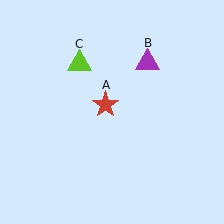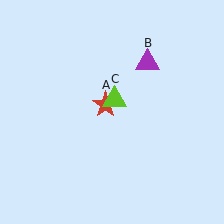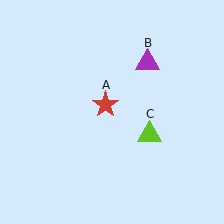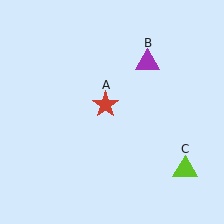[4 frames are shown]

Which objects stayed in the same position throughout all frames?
Red star (object A) and purple triangle (object B) remained stationary.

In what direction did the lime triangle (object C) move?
The lime triangle (object C) moved down and to the right.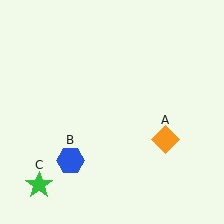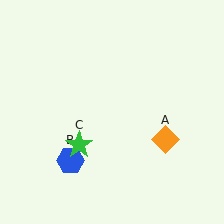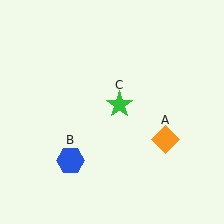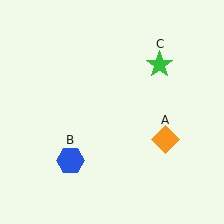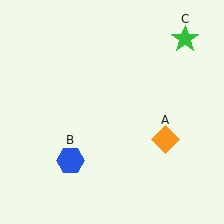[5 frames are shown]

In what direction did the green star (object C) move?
The green star (object C) moved up and to the right.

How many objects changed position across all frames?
1 object changed position: green star (object C).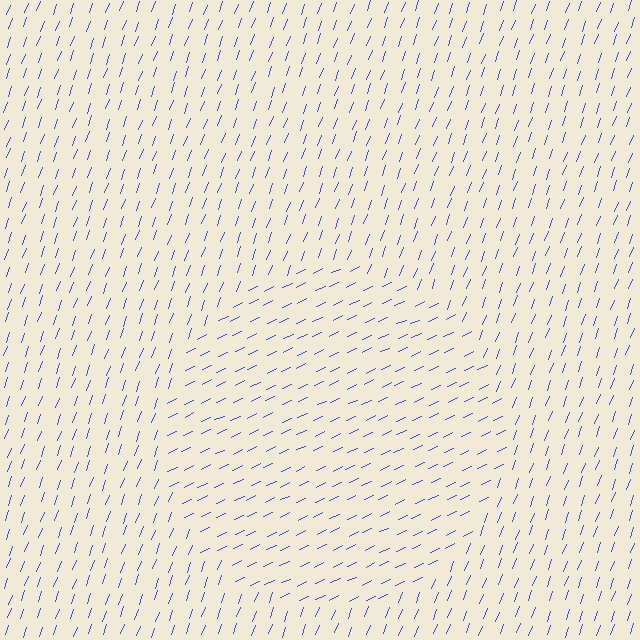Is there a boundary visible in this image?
Yes, there is a texture boundary formed by a change in line orientation.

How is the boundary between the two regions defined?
The boundary is defined purely by a change in line orientation (approximately 45 degrees difference). All lines are the same color and thickness.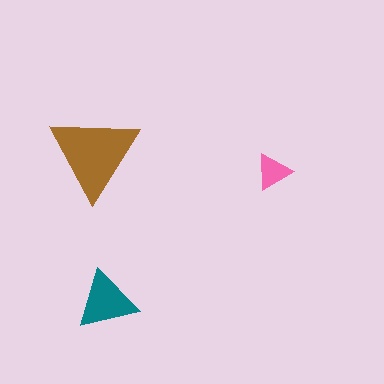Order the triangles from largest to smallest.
the brown one, the teal one, the pink one.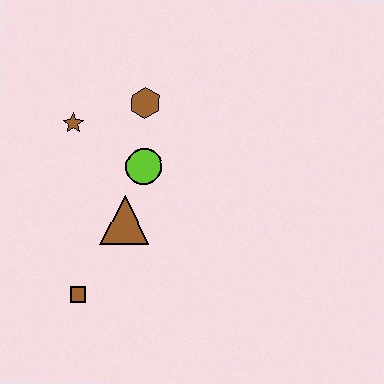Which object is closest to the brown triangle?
The lime circle is closest to the brown triangle.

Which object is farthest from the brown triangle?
The brown hexagon is farthest from the brown triangle.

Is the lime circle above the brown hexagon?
No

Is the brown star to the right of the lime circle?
No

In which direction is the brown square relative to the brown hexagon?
The brown square is below the brown hexagon.